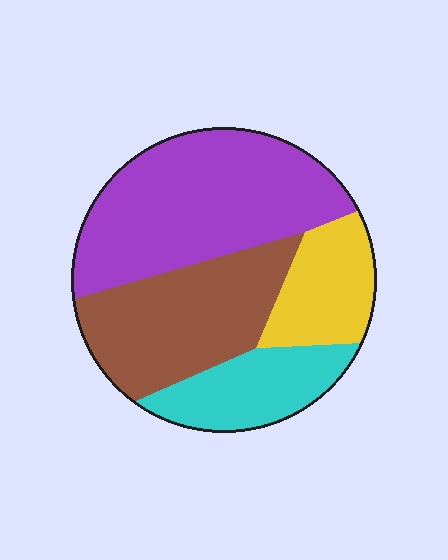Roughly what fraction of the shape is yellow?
Yellow takes up less than a quarter of the shape.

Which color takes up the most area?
Purple, at roughly 40%.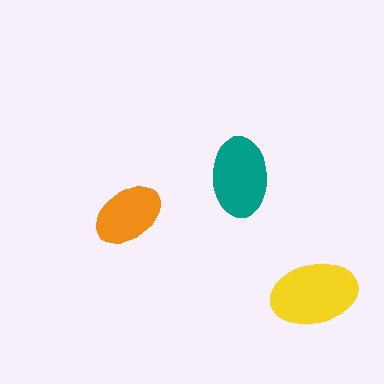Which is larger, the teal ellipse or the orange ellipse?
The teal one.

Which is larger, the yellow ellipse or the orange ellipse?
The yellow one.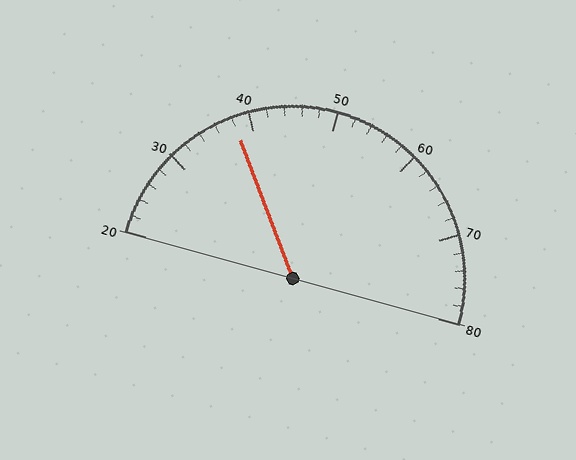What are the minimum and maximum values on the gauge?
The gauge ranges from 20 to 80.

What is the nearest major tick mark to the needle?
The nearest major tick mark is 40.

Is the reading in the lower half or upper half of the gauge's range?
The reading is in the lower half of the range (20 to 80).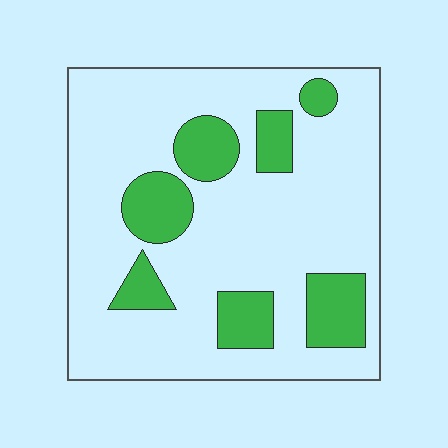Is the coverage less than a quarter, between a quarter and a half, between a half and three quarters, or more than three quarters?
Less than a quarter.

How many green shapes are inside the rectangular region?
7.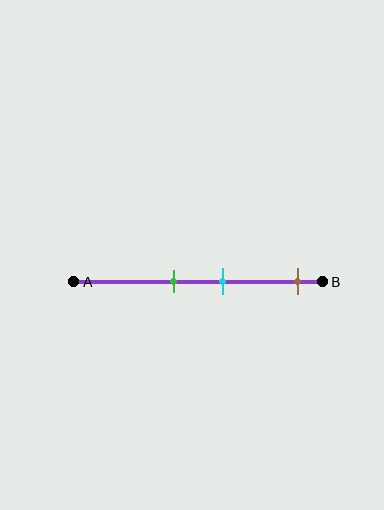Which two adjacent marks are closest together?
The green and cyan marks are the closest adjacent pair.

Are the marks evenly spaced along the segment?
No, the marks are not evenly spaced.